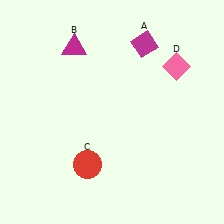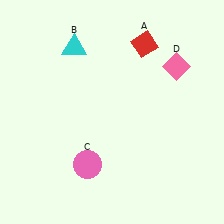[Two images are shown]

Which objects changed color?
A changed from magenta to red. B changed from magenta to cyan. C changed from red to pink.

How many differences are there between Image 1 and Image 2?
There are 3 differences between the two images.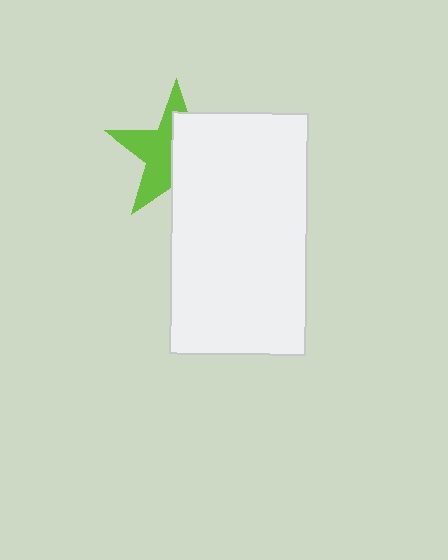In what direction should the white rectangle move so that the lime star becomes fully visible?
The white rectangle should move right. That is the shortest direction to clear the overlap and leave the lime star fully visible.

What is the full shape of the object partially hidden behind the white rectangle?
The partially hidden object is a lime star.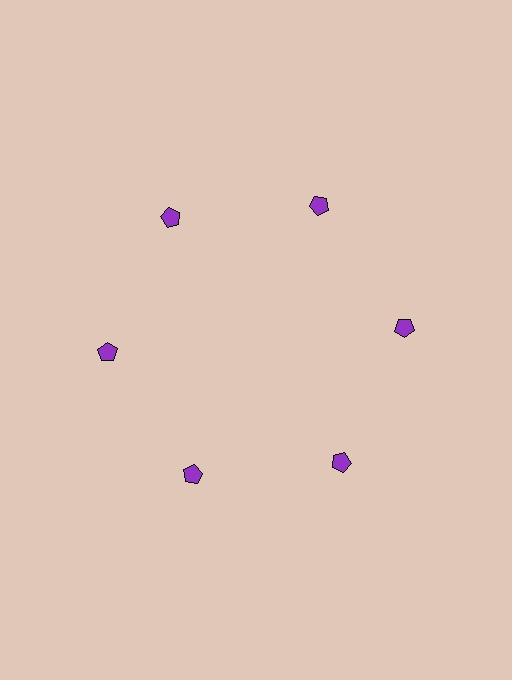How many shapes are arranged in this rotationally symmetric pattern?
There are 6 shapes, arranged in 6 groups of 1.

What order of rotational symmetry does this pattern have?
This pattern has 6-fold rotational symmetry.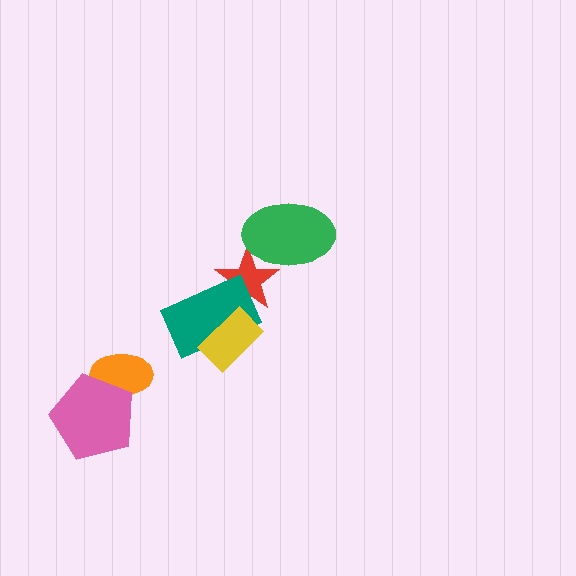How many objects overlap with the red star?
2 objects overlap with the red star.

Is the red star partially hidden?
Yes, it is partially covered by another shape.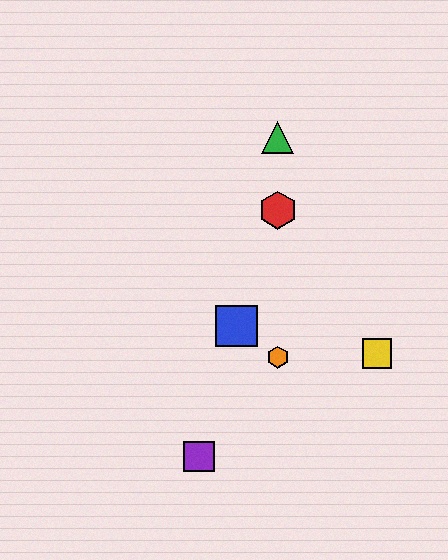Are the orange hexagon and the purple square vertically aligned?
No, the orange hexagon is at x≈278 and the purple square is at x≈199.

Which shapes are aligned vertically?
The red hexagon, the green triangle, the orange hexagon are aligned vertically.